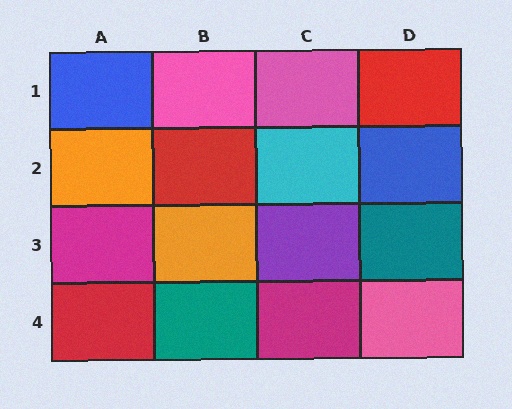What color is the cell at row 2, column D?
Blue.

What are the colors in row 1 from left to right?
Blue, pink, pink, red.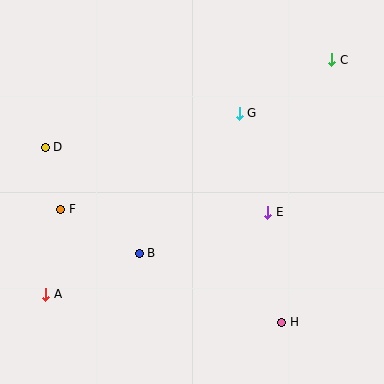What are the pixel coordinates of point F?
Point F is at (61, 209).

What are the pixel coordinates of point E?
Point E is at (268, 212).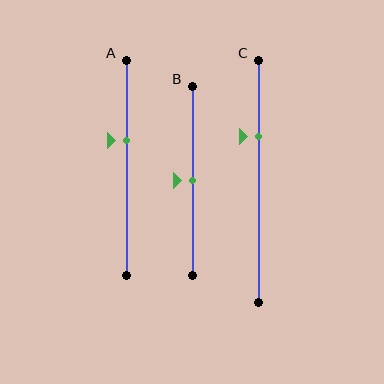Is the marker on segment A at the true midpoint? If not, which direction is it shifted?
No, the marker on segment A is shifted upward by about 13% of the segment length.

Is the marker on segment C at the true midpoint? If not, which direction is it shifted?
No, the marker on segment C is shifted upward by about 19% of the segment length.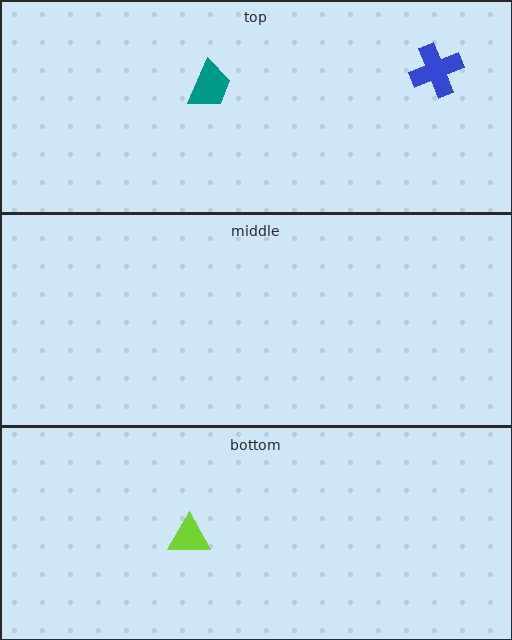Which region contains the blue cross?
The top region.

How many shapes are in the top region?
2.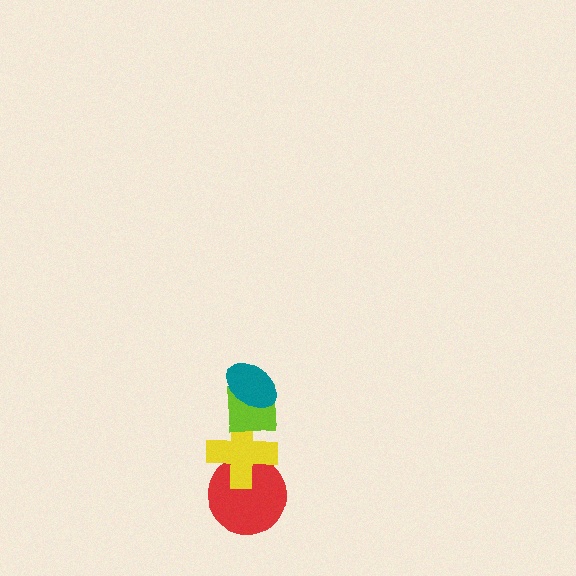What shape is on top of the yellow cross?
The lime square is on top of the yellow cross.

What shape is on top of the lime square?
The teal ellipse is on top of the lime square.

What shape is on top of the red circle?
The yellow cross is on top of the red circle.